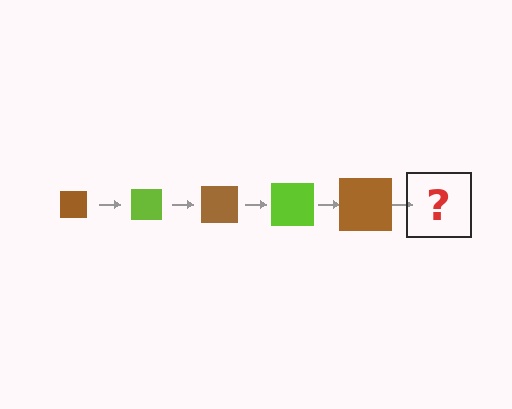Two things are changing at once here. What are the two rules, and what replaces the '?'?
The two rules are that the square grows larger each step and the color cycles through brown and lime. The '?' should be a lime square, larger than the previous one.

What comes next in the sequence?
The next element should be a lime square, larger than the previous one.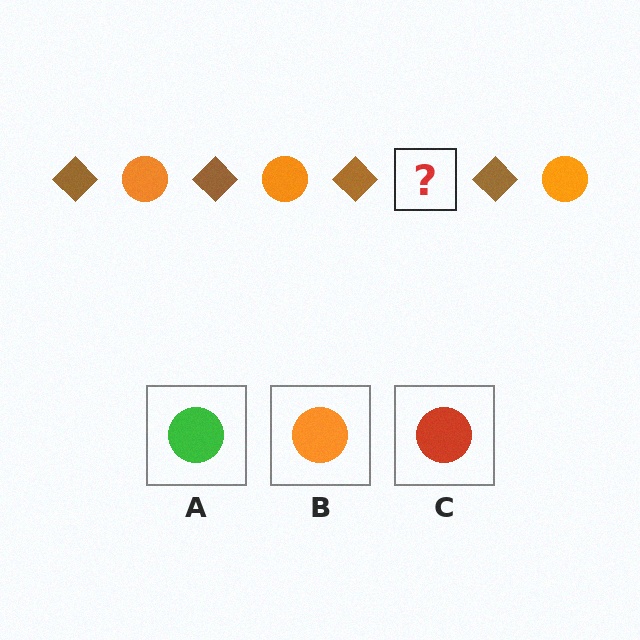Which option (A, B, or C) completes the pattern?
B.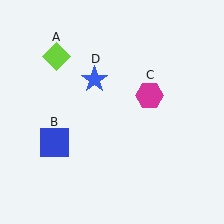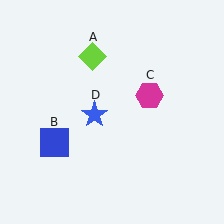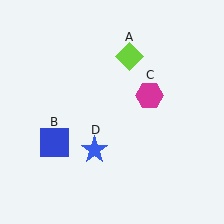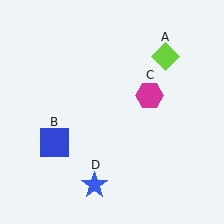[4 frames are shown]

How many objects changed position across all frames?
2 objects changed position: lime diamond (object A), blue star (object D).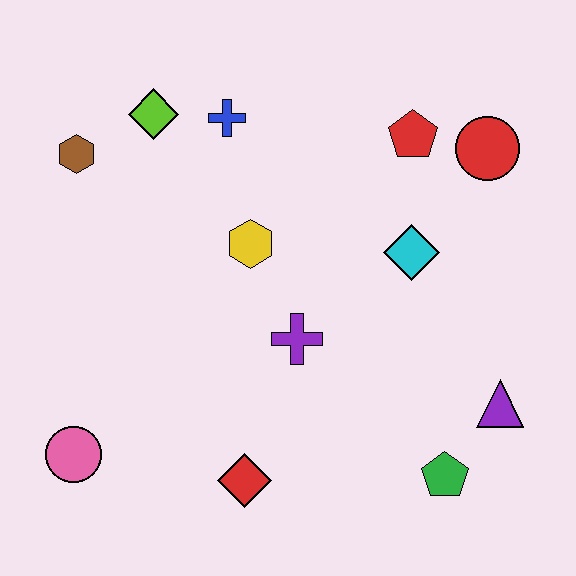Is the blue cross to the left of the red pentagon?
Yes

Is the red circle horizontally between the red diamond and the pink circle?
No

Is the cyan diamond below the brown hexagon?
Yes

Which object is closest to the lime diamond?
The blue cross is closest to the lime diamond.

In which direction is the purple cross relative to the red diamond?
The purple cross is above the red diamond.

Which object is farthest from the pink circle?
The red circle is farthest from the pink circle.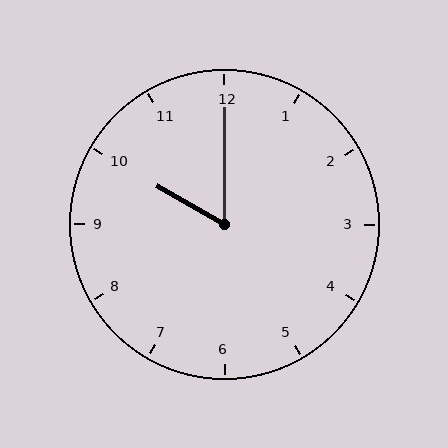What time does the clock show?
10:00.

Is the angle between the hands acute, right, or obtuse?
It is acute.